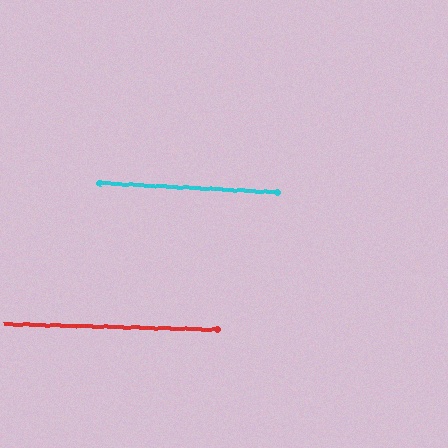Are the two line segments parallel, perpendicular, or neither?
Parallel — their directions differ by only 1.3°.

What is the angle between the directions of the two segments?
Approximately 1 degree.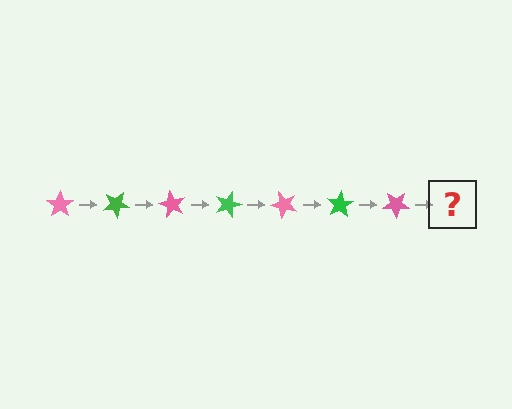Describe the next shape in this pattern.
It should be a green star, rotated 210 degrees from the start.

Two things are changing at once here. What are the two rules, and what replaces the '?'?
The two rules are that it rotates 30 degrees each step and the color cycles through pink and green. The '?' should be a green star, rotated 210 degrees from the start.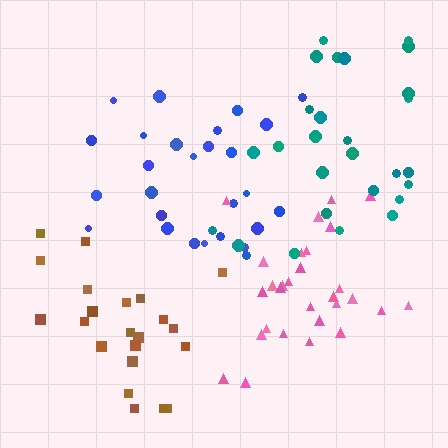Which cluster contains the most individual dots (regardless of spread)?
Pink (30).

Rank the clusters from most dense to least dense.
pink, blue, teal, brown.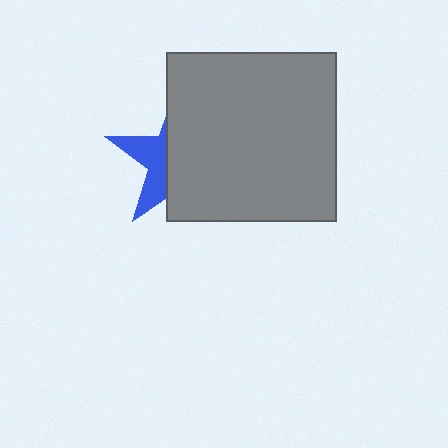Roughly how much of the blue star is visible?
A small part of it is visible (roughly 34%).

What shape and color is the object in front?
The object in front is a gray square.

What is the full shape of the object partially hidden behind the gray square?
The partially hidden object is a blue star.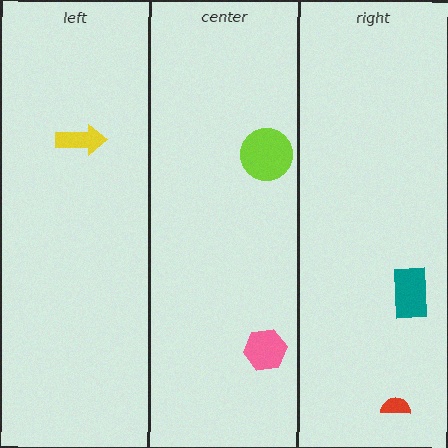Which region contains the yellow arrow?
The left region.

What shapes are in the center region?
The pink hexagon, the lime circle.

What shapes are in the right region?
The red semicircle, the teal rectangle.